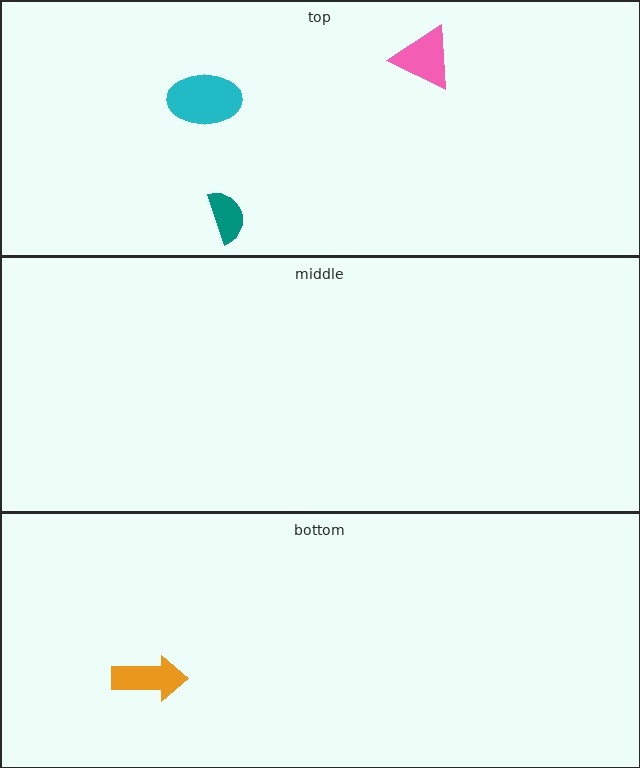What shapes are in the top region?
The teal semicircle, the pink triangle, the cyan ellipse.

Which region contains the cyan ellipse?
The top region.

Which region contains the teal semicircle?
The top region.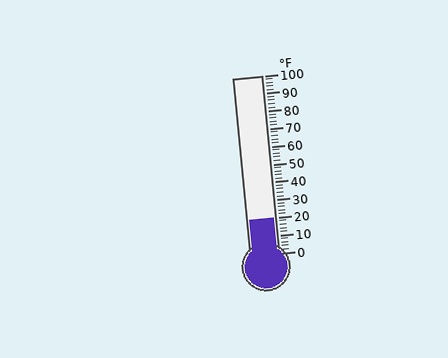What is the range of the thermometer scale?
The thermometer scale ranges from 0°F to 100°F.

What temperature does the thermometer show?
The thermometer shows approximately 20°F.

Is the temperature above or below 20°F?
The temperature is at 20°F.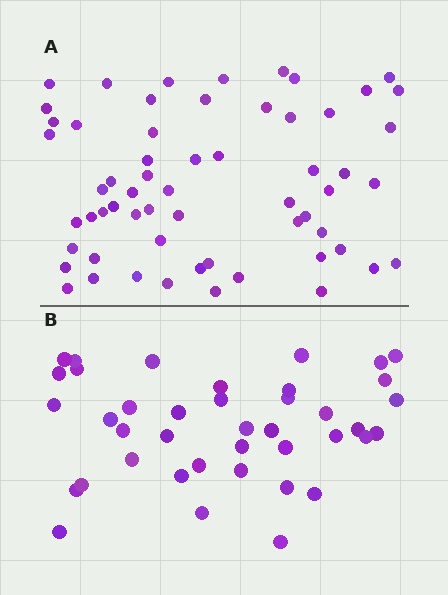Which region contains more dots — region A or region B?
Region A (the top region) has more dots.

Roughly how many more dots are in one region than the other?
Region A has approximately 20 more dots than region B.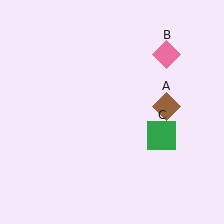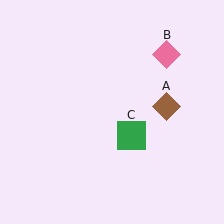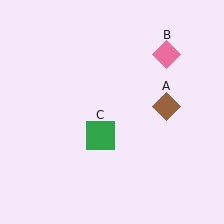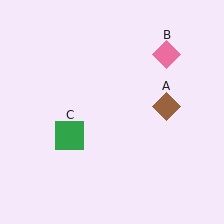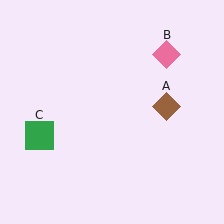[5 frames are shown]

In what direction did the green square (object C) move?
The green square (object C) moved left.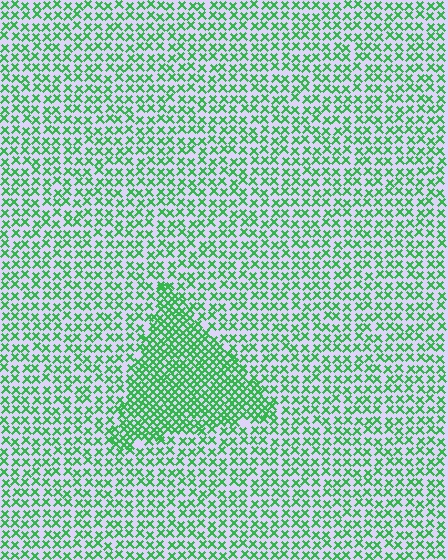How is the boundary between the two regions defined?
The boundary is defined by a change in element density (approximately 1.9x ratio). All elements are the same color, size, and shape.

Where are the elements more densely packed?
The elements are more densely packed inside the triangle boundary.